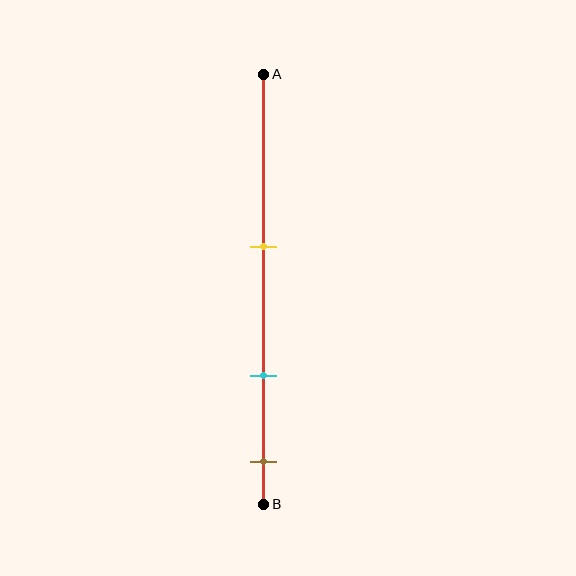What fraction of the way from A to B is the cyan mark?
The cyan mark is approximately 70% (0.7) of the way from A to B.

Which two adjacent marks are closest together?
The cyan and brown marks are the closest adjacent pair.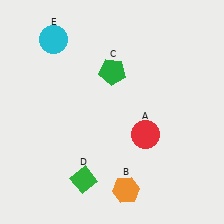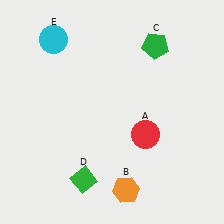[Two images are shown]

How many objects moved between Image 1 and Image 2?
1 object moved between the two images.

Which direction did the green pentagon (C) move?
The green pentagon (C) moved right.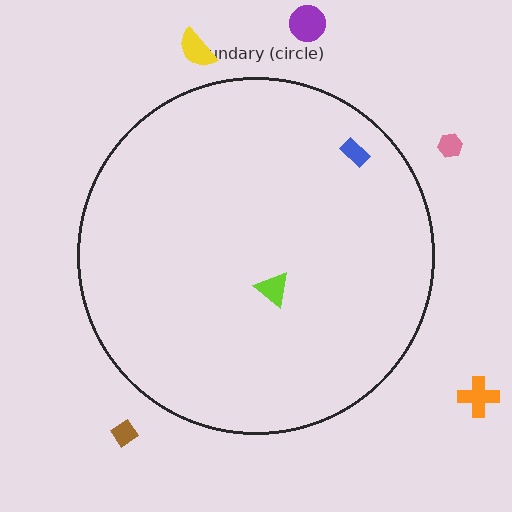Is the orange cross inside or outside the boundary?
Outside.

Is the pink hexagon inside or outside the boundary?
Outside.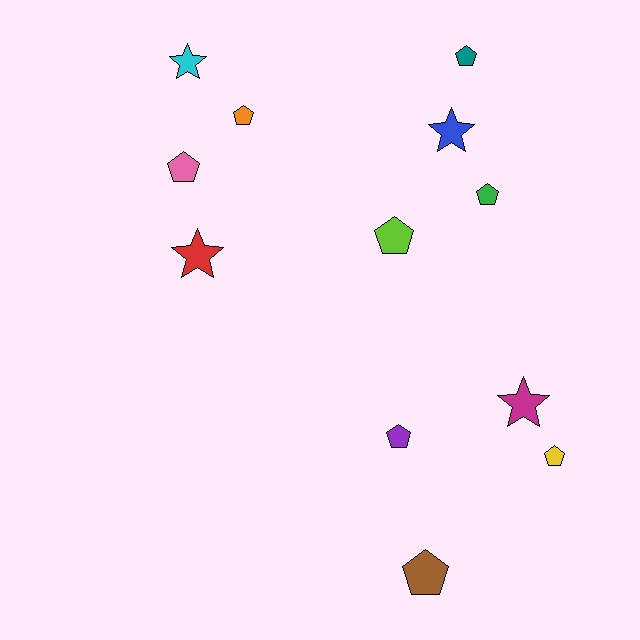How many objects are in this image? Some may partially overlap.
There are 12 objects.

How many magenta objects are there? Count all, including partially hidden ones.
There is 1 magenta object.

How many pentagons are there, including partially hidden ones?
There are 8 pentagons.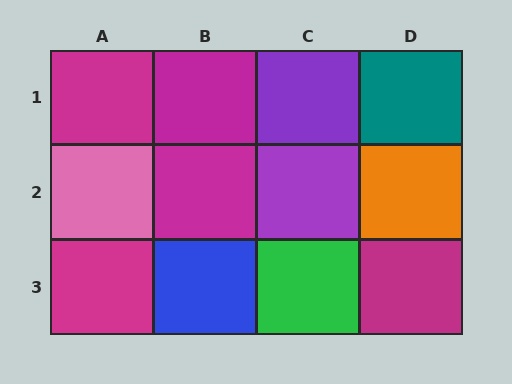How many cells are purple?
2 cells are purple.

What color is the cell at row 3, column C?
Green.